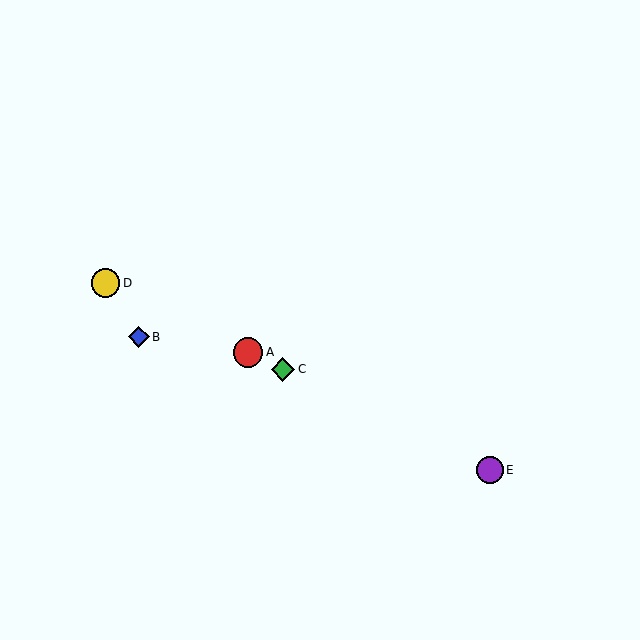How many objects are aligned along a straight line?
4 objects (A, C, D, E) are aligned along a straight line.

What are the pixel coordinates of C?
Object C is at (283, 369).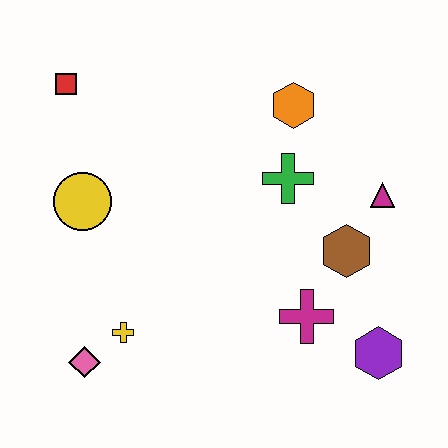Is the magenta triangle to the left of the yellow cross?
No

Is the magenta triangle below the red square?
Yes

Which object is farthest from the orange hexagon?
The pink diamond is farthest from the orange hexagon.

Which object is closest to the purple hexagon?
The magenta cross is closest to the purple hexagon.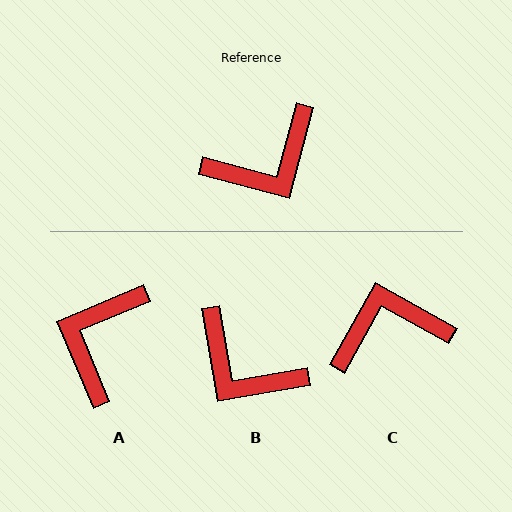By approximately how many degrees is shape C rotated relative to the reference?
Approximately 166 degrees counter-clockwise.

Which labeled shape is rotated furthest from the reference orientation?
C, about 166 degrees away.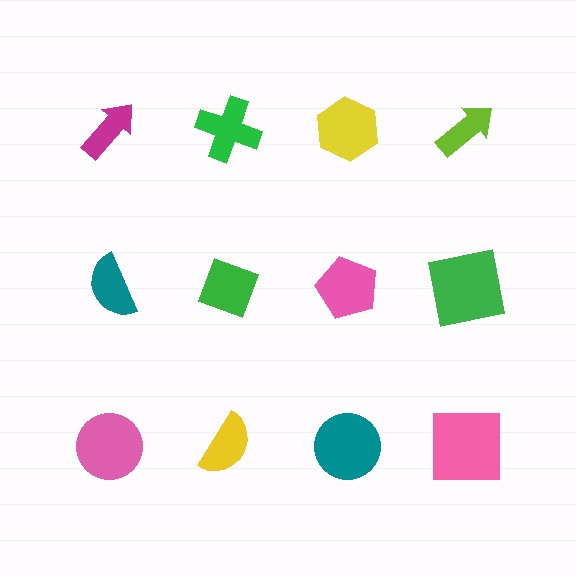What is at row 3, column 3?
A teal circle.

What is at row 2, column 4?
A green square.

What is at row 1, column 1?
A magenta arrow.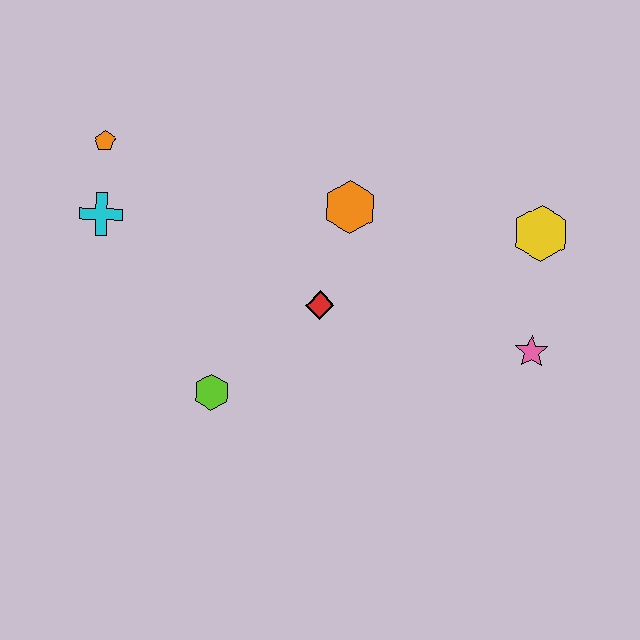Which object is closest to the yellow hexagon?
The pink star is closest to the yellow hexagon.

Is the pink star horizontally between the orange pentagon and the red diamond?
No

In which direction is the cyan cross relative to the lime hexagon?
The cyan cross is above the lime hexagon.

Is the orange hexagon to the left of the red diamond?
No